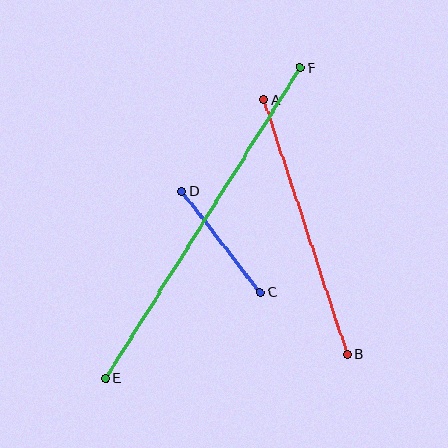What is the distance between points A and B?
The distance is approximately 268 pixels.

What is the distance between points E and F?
The distance is approximately 366 pixels.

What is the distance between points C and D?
The distance is approximately 128 pixels.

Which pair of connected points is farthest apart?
Points E and F are farthest apart.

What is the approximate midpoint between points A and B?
The midpoint is at approximately (306, 227) pixels.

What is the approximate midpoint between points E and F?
The midpoint is at approximately (203, 223) pixels.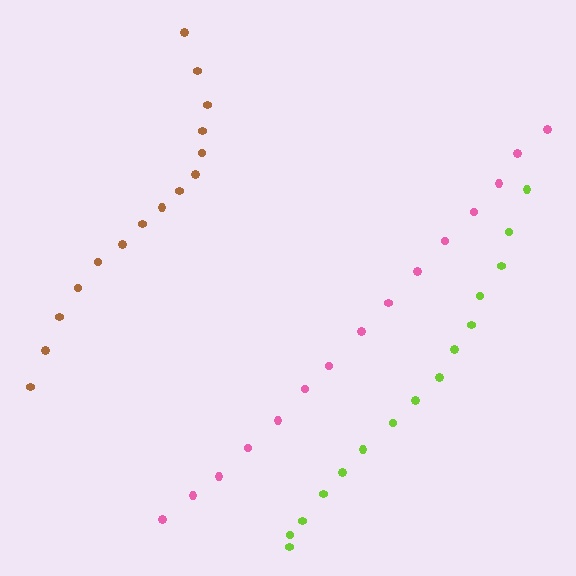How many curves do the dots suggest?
There are 3 distinct paths.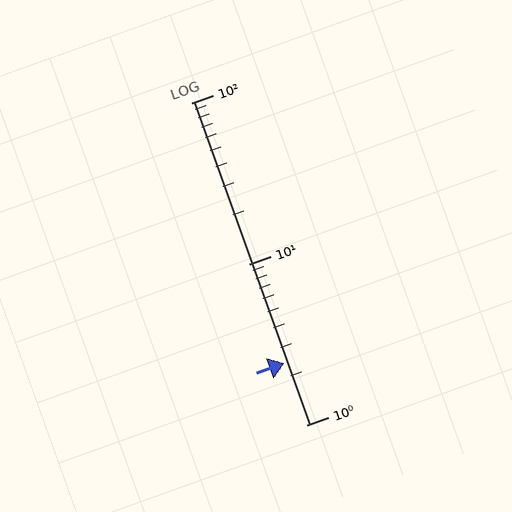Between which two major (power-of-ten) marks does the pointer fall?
The pointer is between 1 and 10.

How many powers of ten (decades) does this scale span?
The scale spans 2 decades, from 1 to 100.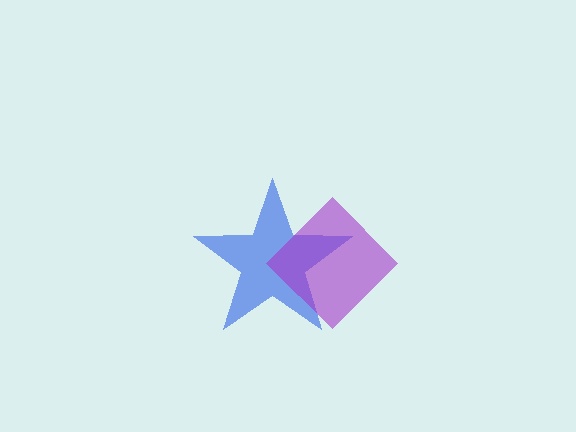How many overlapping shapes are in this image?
There are 2 overlapping shapes in the image.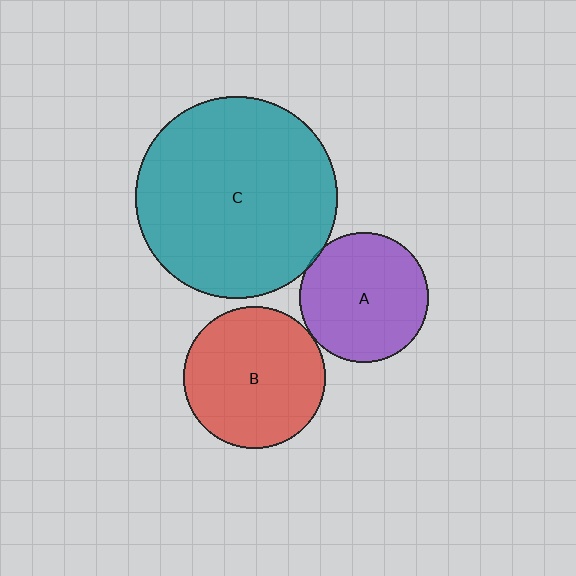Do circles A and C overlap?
Yes.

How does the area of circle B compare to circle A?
Approximately 1.2 times.